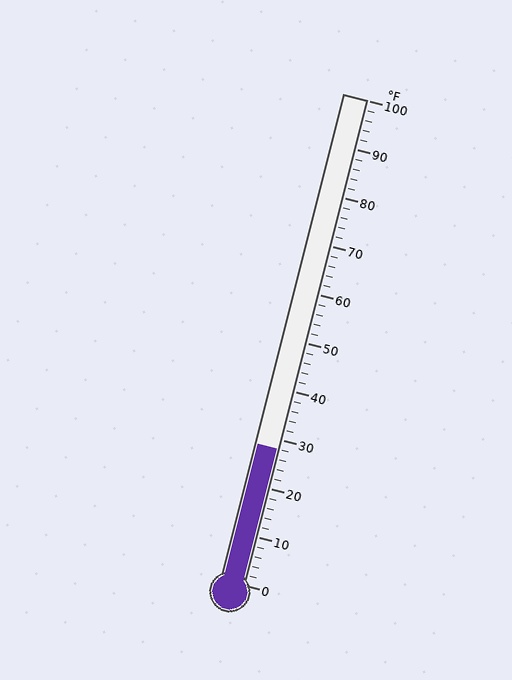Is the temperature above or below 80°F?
The temperature is below 80°F.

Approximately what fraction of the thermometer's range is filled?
The thermometer is filled to approximately 30% of its range.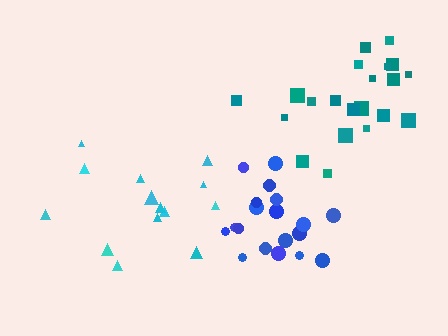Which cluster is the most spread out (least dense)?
Cyan.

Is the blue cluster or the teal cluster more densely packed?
Blue.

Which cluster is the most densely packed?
Blue.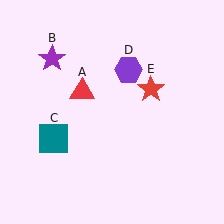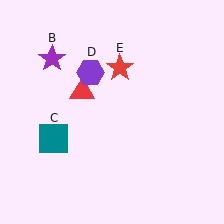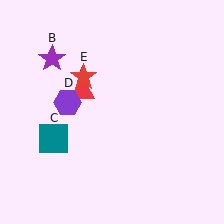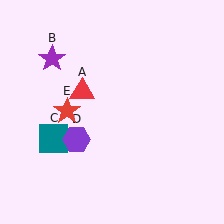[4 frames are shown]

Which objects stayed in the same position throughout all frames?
Red triangle (object A) and purple star (object B) and teal square (object C) remained stationary.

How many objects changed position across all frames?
2 objects changed position: purple hexagon (object D), red star (object E).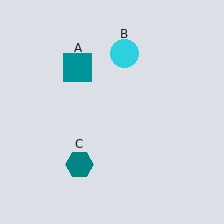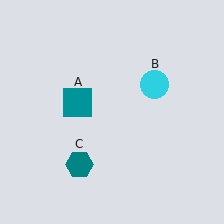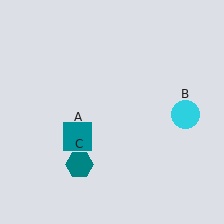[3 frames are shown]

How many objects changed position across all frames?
2 objects changed position: teal square (object A), cyan circle (object B).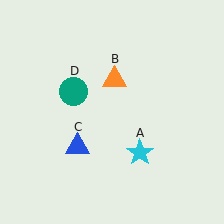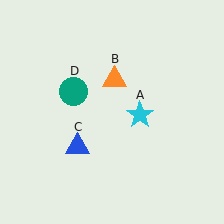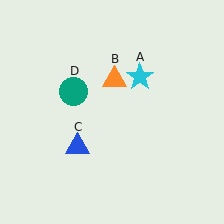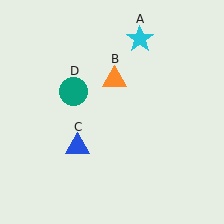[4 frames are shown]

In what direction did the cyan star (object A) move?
The cyan star (object A) moved up.